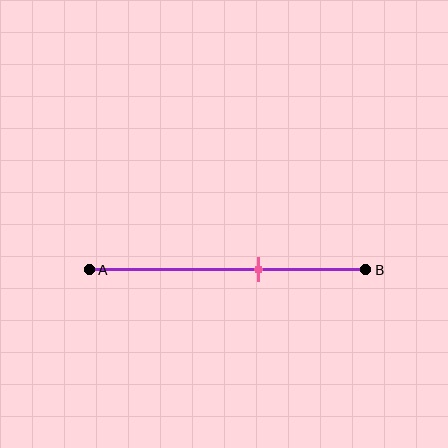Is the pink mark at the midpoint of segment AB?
No, the mark is at about 60% from A, not at the 50% midpoint.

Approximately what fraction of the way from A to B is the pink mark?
The pink mark is approximately 60% of the way from A to B.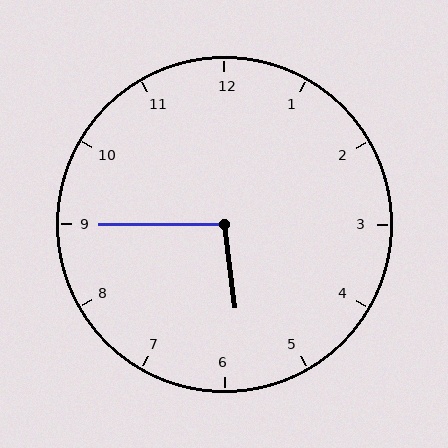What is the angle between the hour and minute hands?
Approximately 98 degrees.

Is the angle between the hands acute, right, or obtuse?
It is obtuse.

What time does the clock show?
5:45.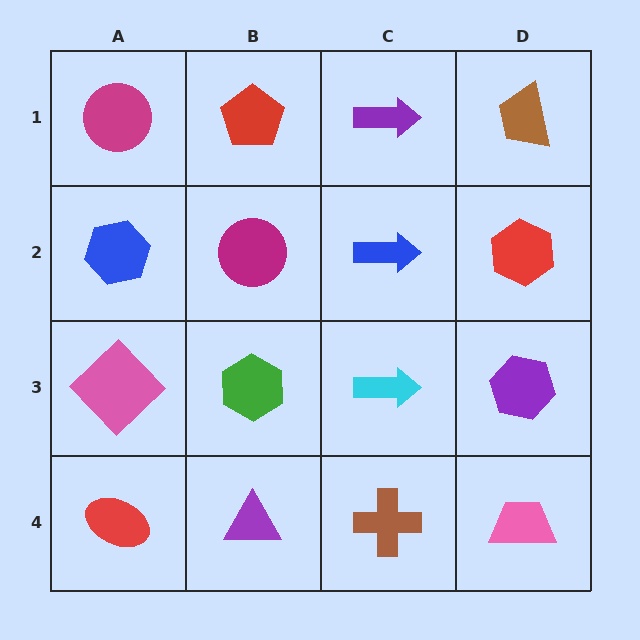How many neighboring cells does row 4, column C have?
3.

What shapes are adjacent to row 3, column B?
A magenta circle (row 2, column B), a purple triangle (row 4, column B), a pink diamond (row 3, column A), a cyan arrow (row 3, column C).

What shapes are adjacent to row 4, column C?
A cyan arrow (row 3, column C), a purple triangle (row 4, column B), a pink trapezoid (row 4, column D).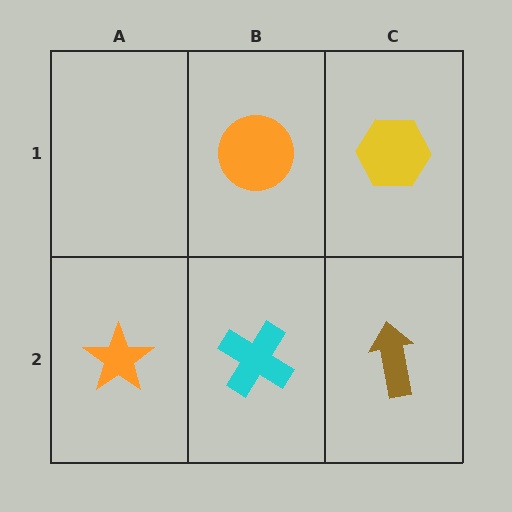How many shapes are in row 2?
3 shapes.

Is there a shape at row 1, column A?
No, that cell is empty.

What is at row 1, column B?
An orange circle.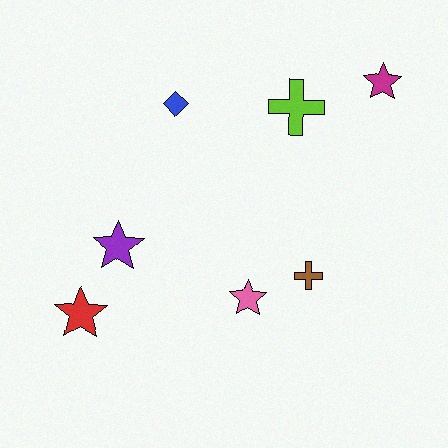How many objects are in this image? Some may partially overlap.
There are 7 objects.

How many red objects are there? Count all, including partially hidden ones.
There is 1 red object.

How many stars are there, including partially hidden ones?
There are 4 stars.